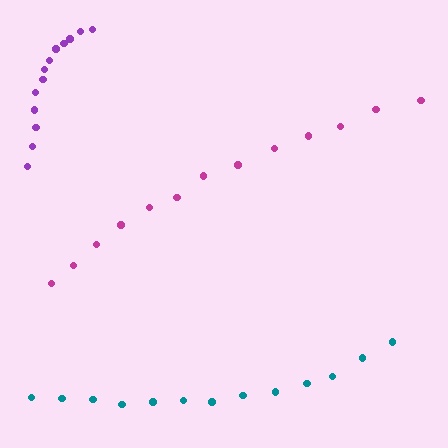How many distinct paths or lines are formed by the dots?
There are 3 distinct paths.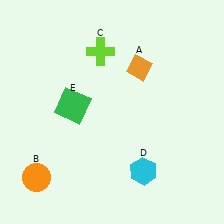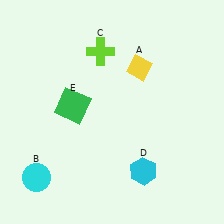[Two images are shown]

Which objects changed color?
A changed from orange to yellow. B changed from orange to cyan.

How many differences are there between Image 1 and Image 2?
There are 2 differences between the two images.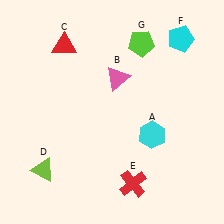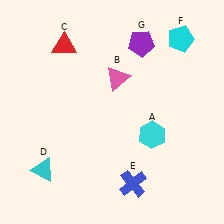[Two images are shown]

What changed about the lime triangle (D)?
In Image 1, D is lime. In Image 2, it changed to cyan.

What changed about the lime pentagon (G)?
In Image 1, G is lime. In Image 2, it changed to purple.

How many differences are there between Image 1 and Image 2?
There are 3 differences between the two images.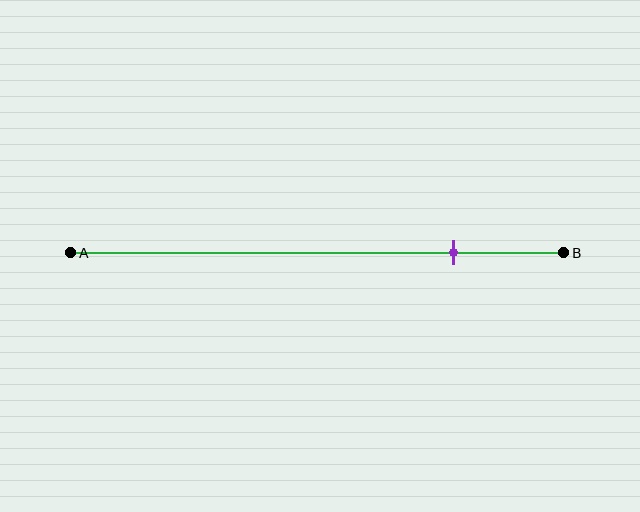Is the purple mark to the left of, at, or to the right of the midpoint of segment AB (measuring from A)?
The purple mark is to the right of the midpoint of segment AB.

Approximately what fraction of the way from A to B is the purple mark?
The purple mark is approximately 80% of the way from A to B.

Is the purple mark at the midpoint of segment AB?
No, the mark is at about 80% from A, not at the 50% midpoint.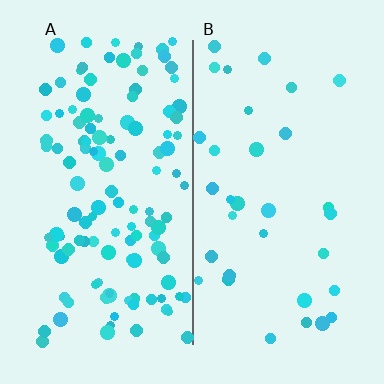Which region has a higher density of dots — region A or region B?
A (the left).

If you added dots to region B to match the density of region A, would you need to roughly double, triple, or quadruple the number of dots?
Approximately quadruple.